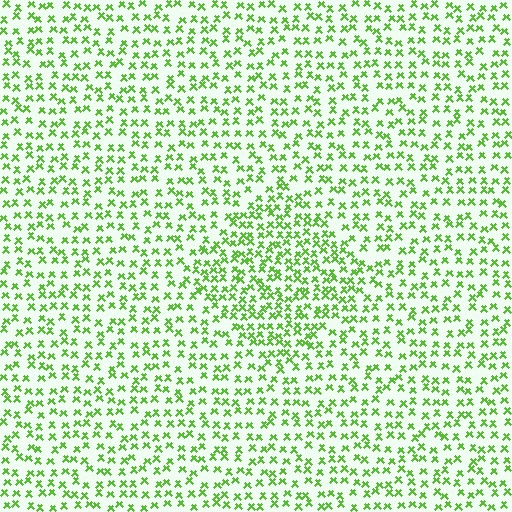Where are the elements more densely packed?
The elements are more densely packed inside the diamond boundary.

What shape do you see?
I see a diamond.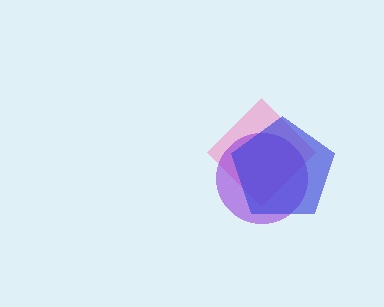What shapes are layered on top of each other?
The layered shapes are: a pink diamond, a purple circle, a blue pentagon.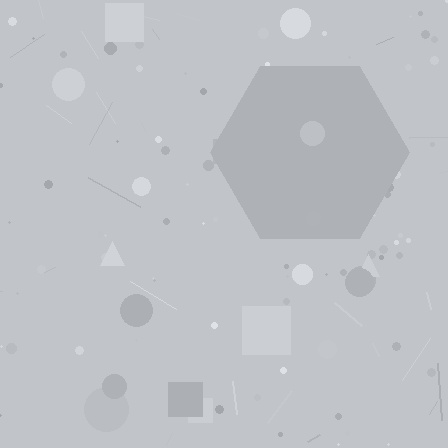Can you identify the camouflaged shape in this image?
The camouflaged shape is a hexagon.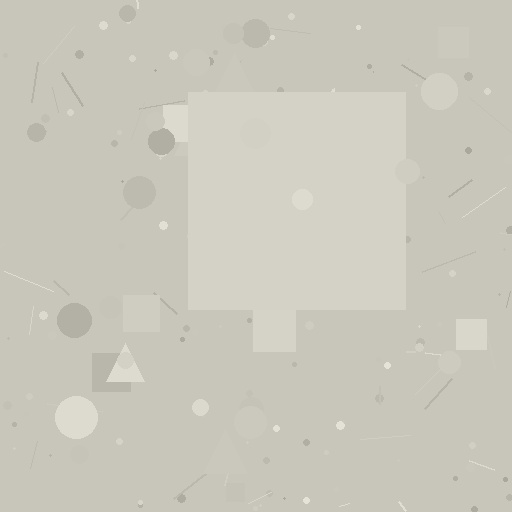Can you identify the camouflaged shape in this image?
The camouflaged shape is a square.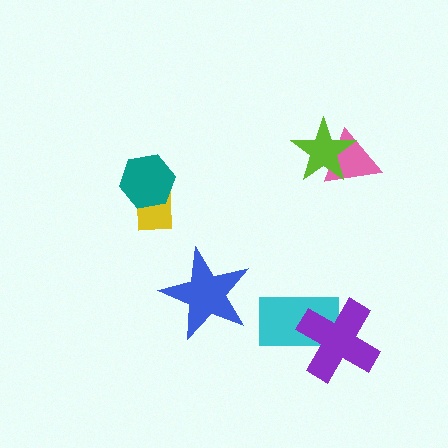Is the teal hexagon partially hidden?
No, no other shape covers it.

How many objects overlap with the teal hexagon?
1 object overlaps with the teal hexagon.